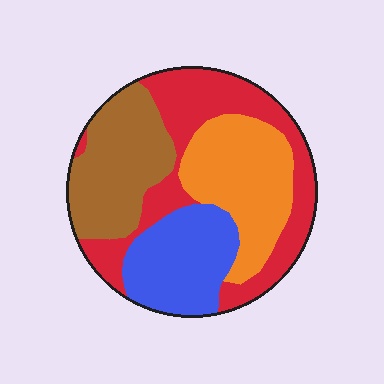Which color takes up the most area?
Red, at roughly 30%.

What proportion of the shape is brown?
Brown takes up about one quarter (1/4) of the shape.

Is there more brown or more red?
Red.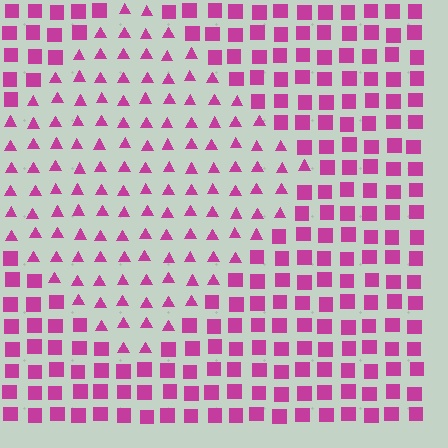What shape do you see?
I see a diamond.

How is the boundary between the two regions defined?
The boundary is defined by a change in element shape: triangles inside vs. squares outside. All elements share the same color and spacing.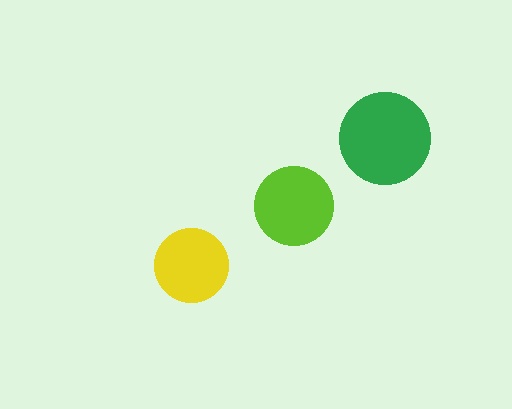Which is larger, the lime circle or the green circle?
The green one.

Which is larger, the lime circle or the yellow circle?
The lime one.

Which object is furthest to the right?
The green circle is rightmost.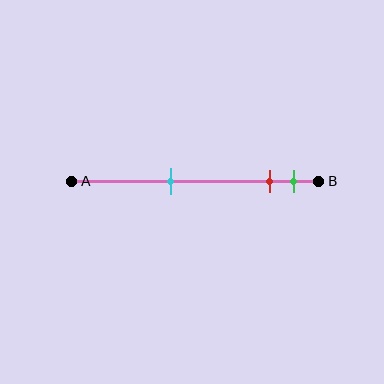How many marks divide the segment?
There are 3 marks dividing the segment.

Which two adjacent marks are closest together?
The red and green marks are the closest adjacent pair.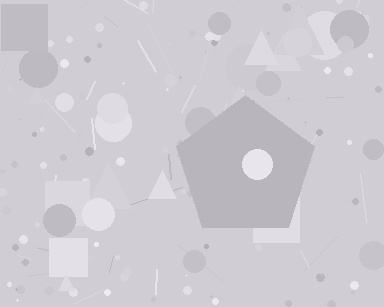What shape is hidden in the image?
A pentagon is hidden in the image.